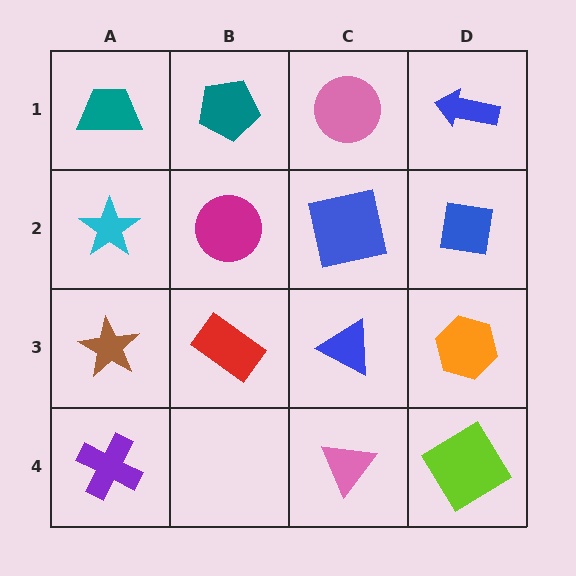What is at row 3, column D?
An orange hexagon.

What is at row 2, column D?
A blue square.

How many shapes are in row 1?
4 shapes.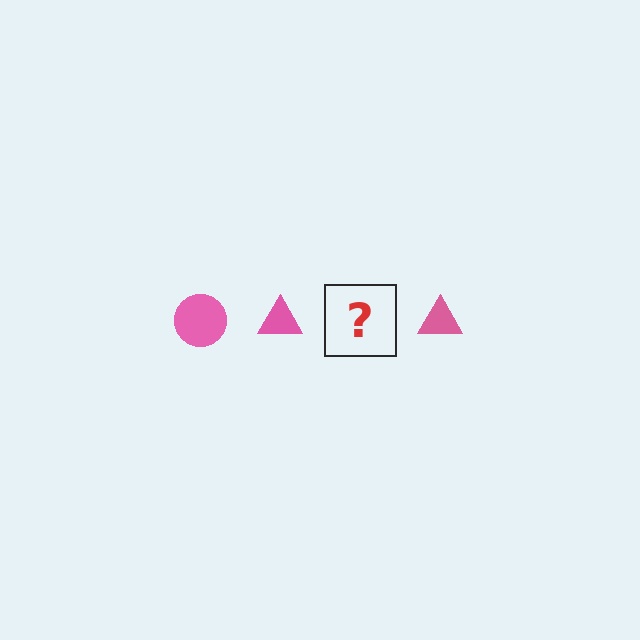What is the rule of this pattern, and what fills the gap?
The rule is that the pattern cycles through circle, triangle shapes in pink. The gap should be filled with a pink circle.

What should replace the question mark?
The question mark should be replaced with a pink circle.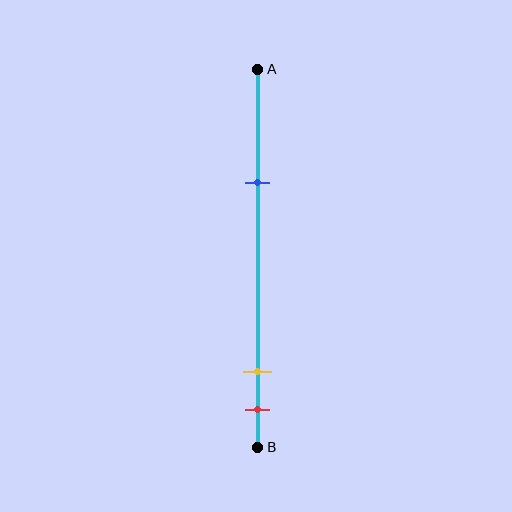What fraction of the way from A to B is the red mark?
The red mark is approximately 90% (0.9) of the way from A to B.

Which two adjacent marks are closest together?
The yellow and red marks are the closest adjacent pair.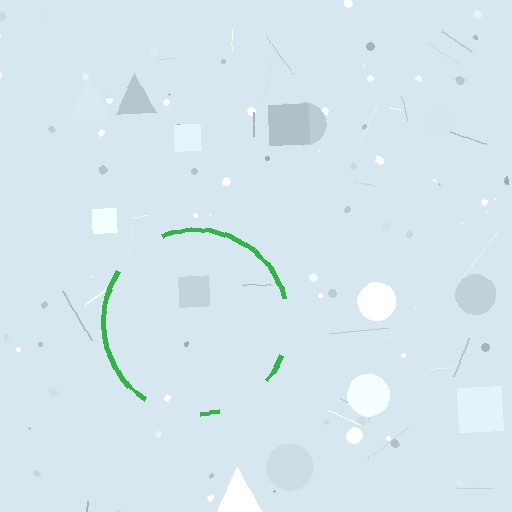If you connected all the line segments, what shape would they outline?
They would outline a circle.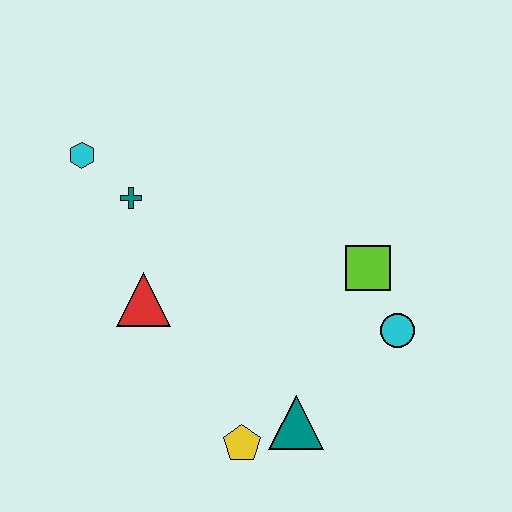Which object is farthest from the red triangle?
The cyan circle is farthest from the red triangle.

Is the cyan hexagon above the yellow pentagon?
Yes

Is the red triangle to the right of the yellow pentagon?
No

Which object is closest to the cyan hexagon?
The teal cross is closest to the cyan hexagon.